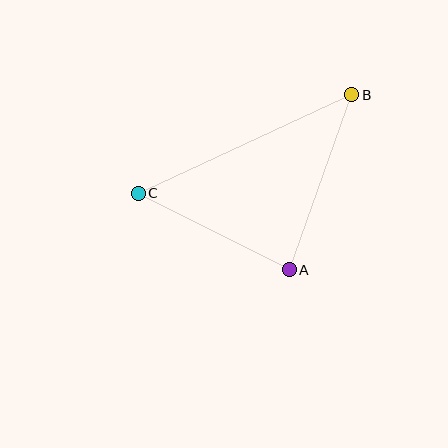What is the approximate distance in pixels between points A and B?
The distance between A and B is approximately 186 pixels.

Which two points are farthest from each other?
Points B and C are farthest from each other.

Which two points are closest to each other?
Points A and C are closest to each other.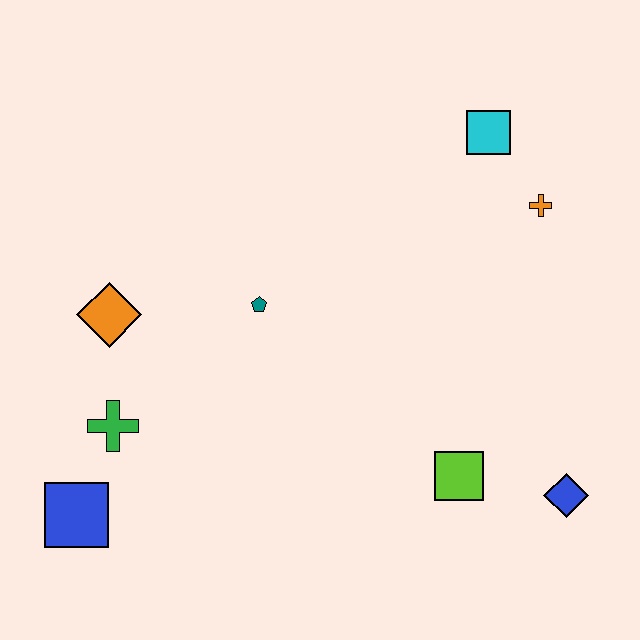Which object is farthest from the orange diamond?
The blue diamond is farthest from the orange diamond.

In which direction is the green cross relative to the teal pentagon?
The green cross is to the left of the teal pentagon.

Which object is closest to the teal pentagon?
The orange diamond is closest to the teal pentagon.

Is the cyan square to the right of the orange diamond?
Yes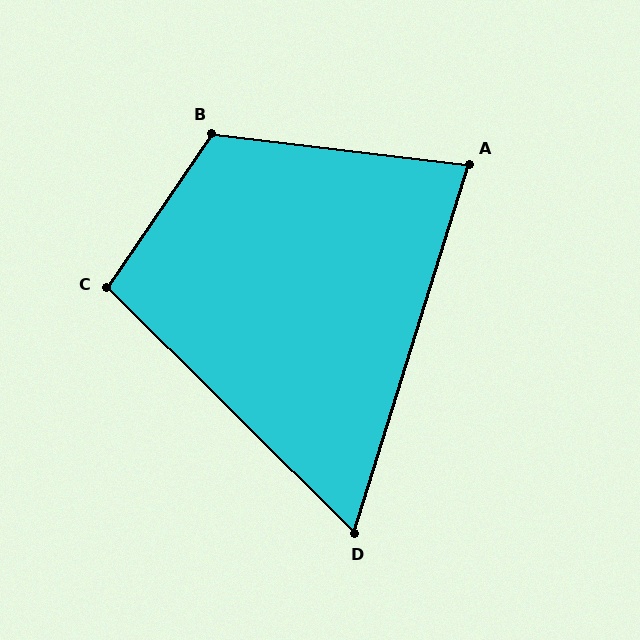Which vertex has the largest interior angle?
B, at approximately 117 degrees.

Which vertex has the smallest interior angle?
D, at approximately 63 degrees.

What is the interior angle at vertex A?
Approximately 79 degrees (acute).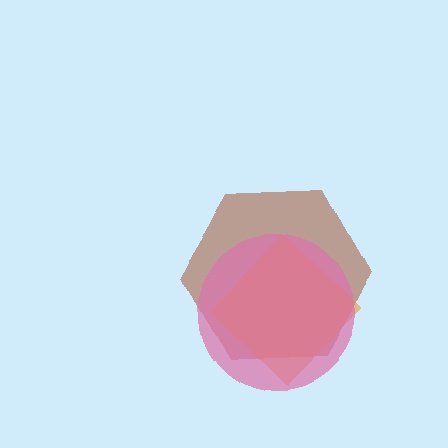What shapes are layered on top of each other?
The layered shapes are: a brown hexagon, an orange diamond, a pink circle.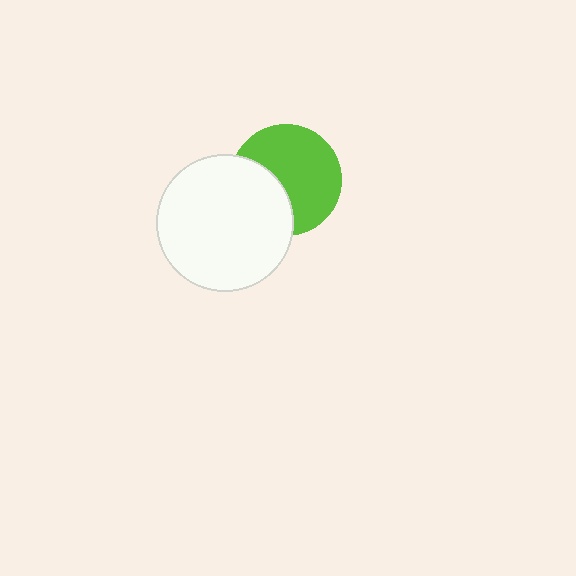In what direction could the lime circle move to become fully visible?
The lime circle could move right. That would shift it out from behind the white circle entirely.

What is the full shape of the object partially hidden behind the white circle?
The partially hidden object is a lime circle.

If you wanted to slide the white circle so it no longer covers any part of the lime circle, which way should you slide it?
Slide it left — that is the most direct way to separate the two shapes.